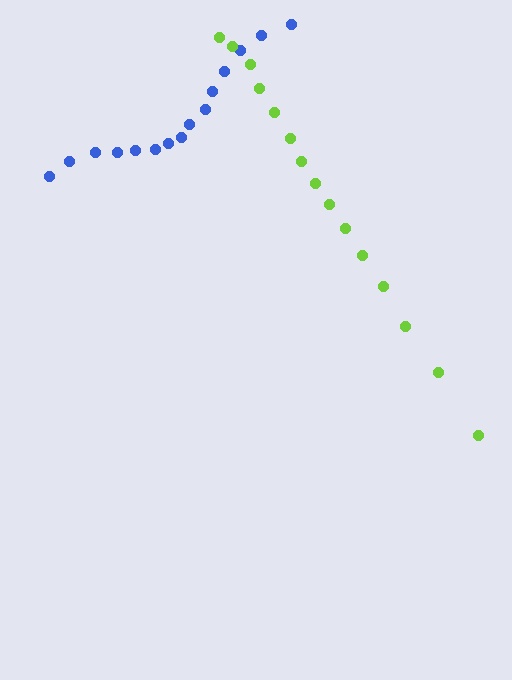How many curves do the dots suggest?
There are 2 distinct paths.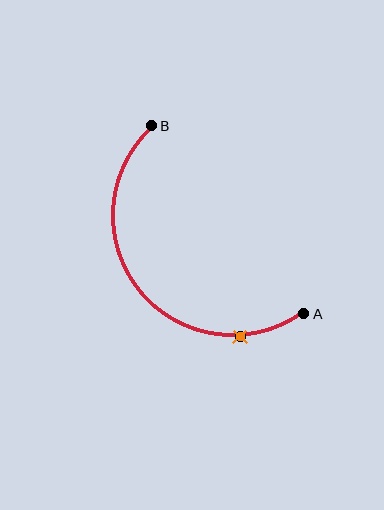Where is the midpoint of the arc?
The arc midpoint is the point on the curve farthest from the straight line joining A and B. It sits below and to the left of that line.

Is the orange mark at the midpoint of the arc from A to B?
No. The orange mark lies on the arc but is closer to endpoint A. The arc midpoint would be at the point on the curve equidistant along the arc from both A and B.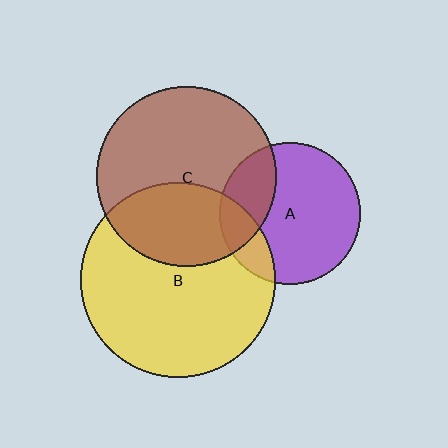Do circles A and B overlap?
Yes.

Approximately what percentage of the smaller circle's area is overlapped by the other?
Approximately 15%.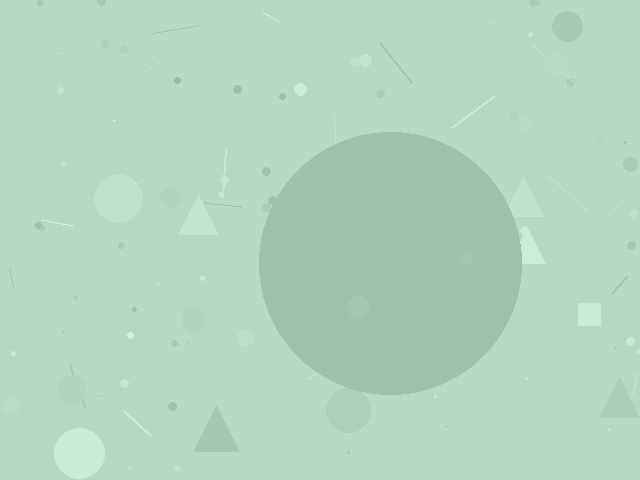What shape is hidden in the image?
A circle is hidden in the image.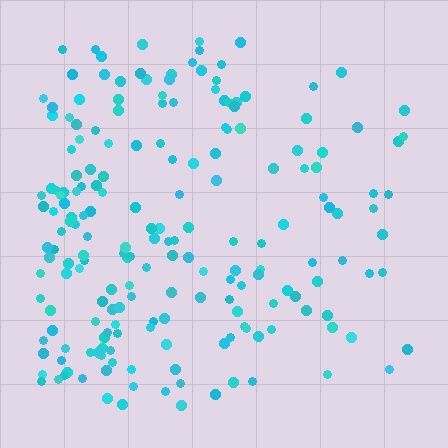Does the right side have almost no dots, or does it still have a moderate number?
Still a moderate number, just noticeably fewer than the left.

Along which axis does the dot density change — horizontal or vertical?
Horizontal.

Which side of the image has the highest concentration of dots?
The left.